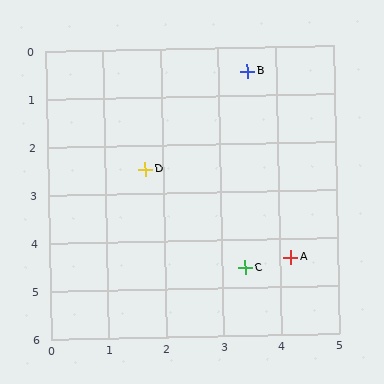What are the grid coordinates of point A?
Point A is at approximately (4.2, 4.4).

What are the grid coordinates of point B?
Point B is at approximately (3.5, 0.5).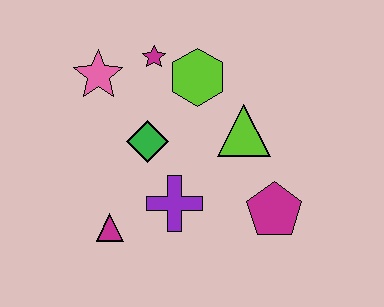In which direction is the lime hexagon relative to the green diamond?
The lime hexagon is above the green diamond.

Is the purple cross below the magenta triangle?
No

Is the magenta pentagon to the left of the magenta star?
No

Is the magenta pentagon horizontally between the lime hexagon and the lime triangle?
No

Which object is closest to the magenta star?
The lime hexagon is closest to the magenta star.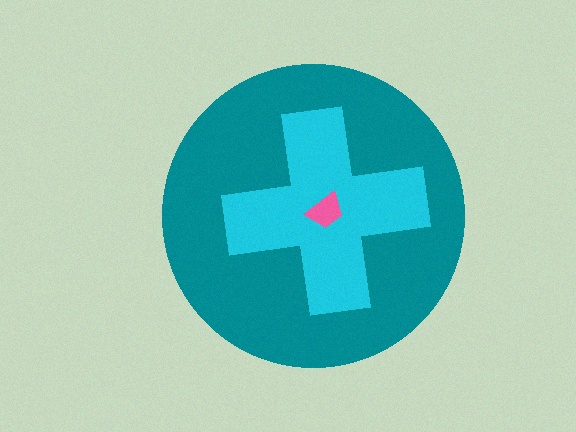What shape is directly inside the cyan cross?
The pink trapezoid.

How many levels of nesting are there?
3.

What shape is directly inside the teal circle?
The cyan cross.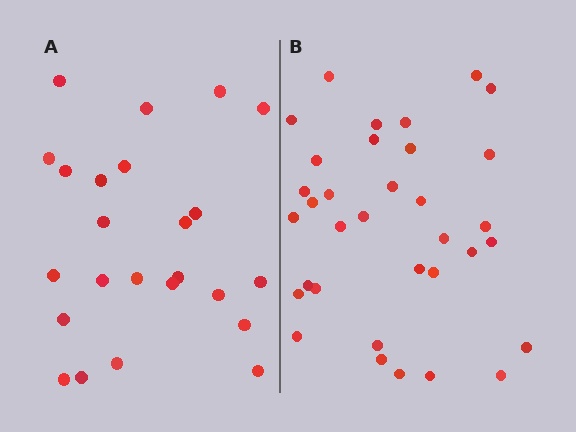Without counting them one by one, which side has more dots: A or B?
Region B (the right region) has more dots.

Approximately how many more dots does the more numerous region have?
Region B has roughly 10 or so more dots than region A.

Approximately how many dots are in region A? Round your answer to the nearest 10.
About 20 dots. (The exact count is 24, which rounds to 20.)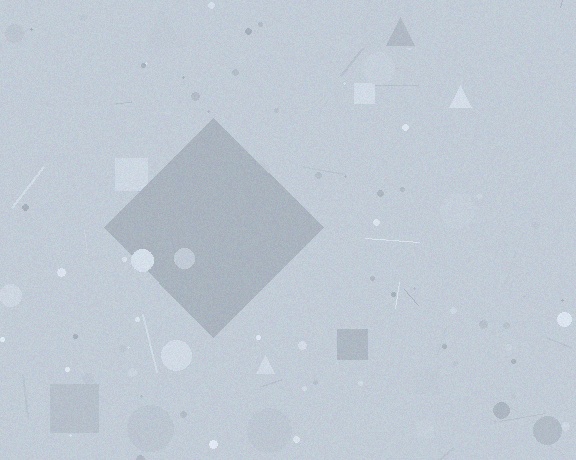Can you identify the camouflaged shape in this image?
The camouflaged shape is a diamond.